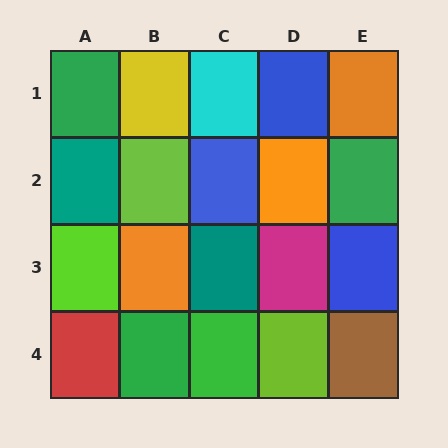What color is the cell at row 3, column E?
Blue.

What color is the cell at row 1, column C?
Cyan.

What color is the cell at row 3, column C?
Teal.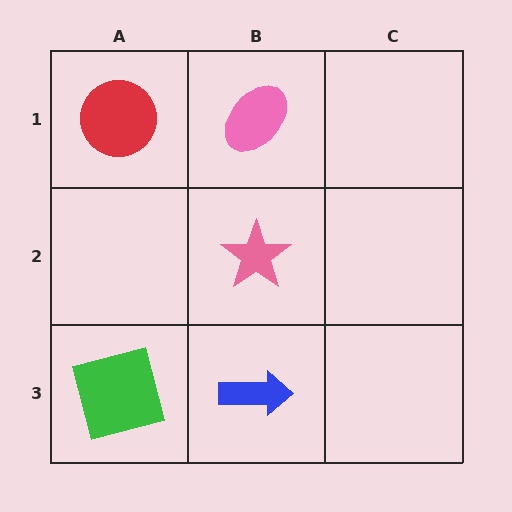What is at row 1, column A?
A red circle.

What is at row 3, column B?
A blue arrow.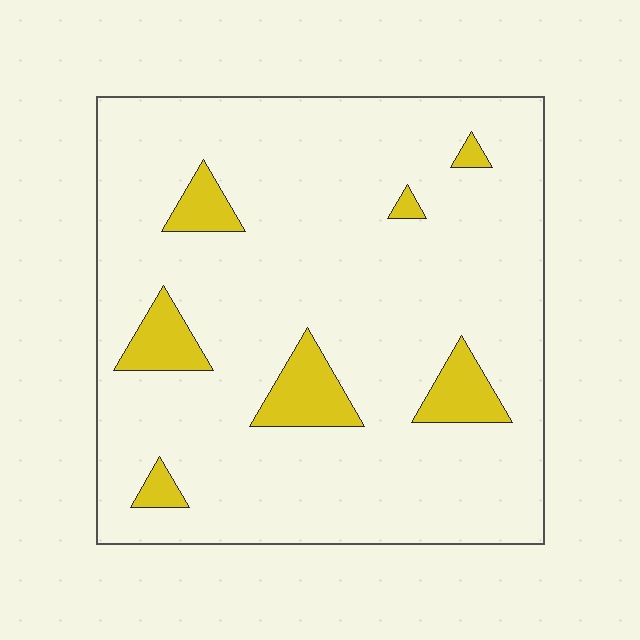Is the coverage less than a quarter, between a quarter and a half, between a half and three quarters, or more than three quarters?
Less than a quarter.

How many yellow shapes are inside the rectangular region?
7.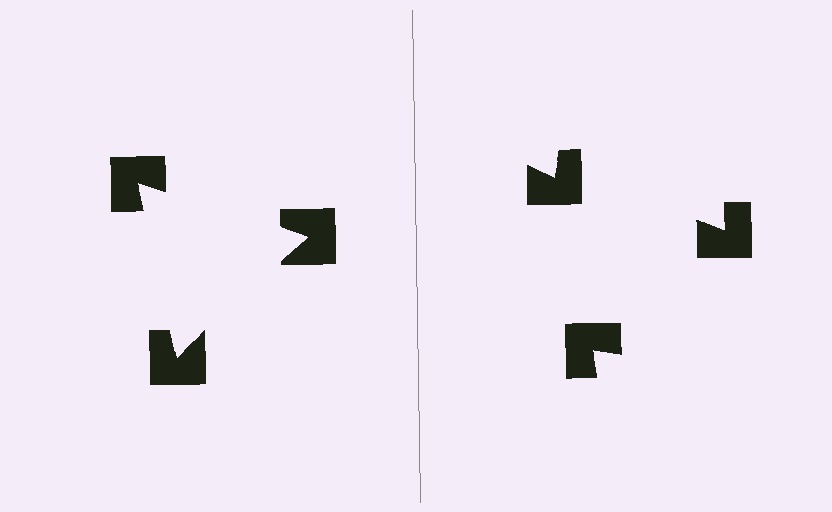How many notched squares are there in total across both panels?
6 — 3 on each side.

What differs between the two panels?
The notched squares are positioned identically on both sides; only the wedge orientations differ. On the left they align to a triangle; on the right they are misaligned.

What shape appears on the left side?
An illusory triangle.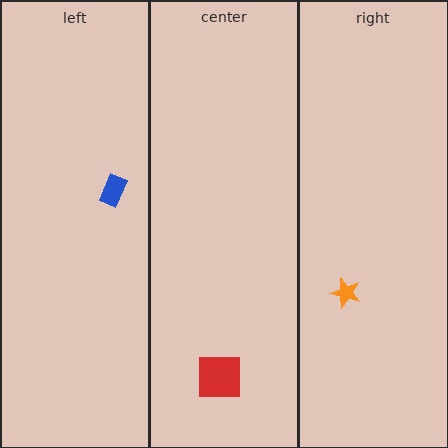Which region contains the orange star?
The right region.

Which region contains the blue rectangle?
The left region.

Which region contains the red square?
The center region.